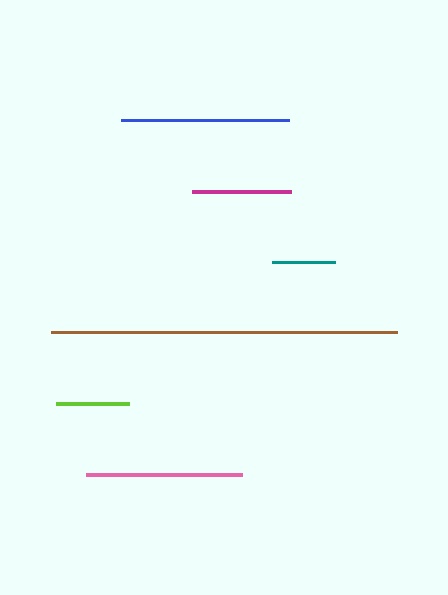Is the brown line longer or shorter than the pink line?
The brown line is longer than the pink line.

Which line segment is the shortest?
The teal line is the shortest at approximately 63 pixels.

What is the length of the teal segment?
The teal segment is approximately 63 pixels long.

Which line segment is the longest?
The brown line is the longest at approximately 346 pixels.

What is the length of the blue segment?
The blue segment is approximately 168 pixels long.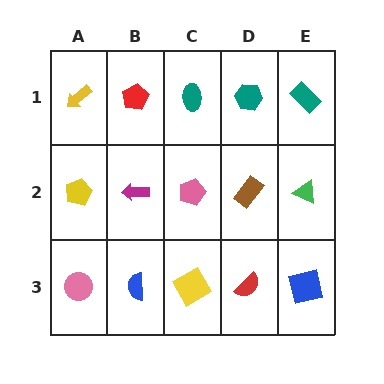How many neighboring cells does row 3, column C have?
3.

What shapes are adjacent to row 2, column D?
A teal hexagon (row 1, column D), a red semicircle (row 3, column D), a pink pentagon (row 2, column C), a green triangle (row 2, column E).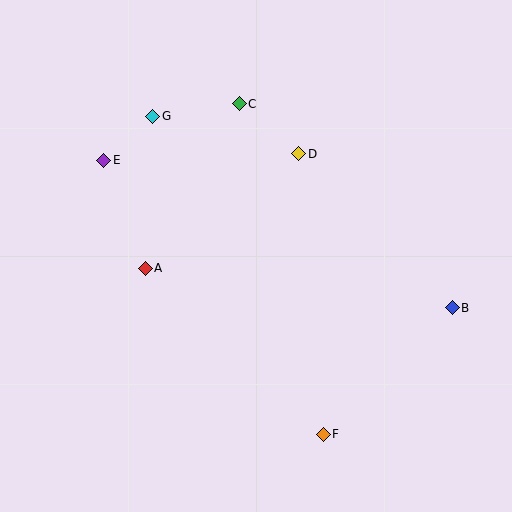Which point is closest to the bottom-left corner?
Point A is closest to the bottom-left corner.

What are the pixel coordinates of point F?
Point F is at (323, 434).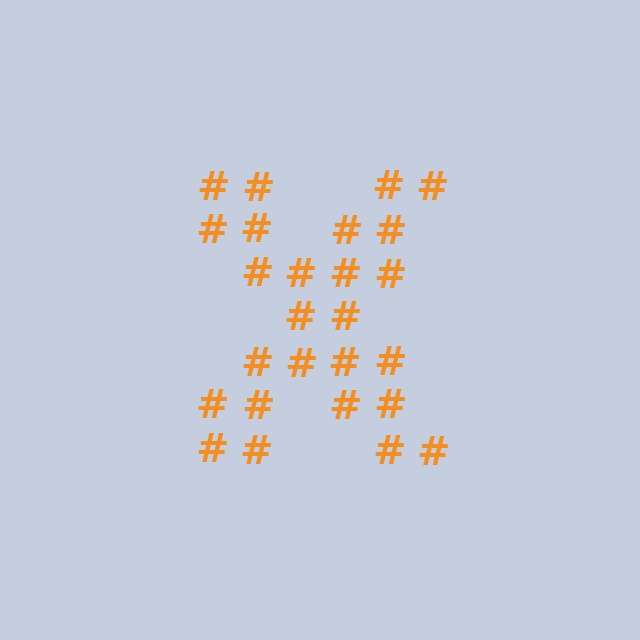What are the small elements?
The small elements are hash symbols.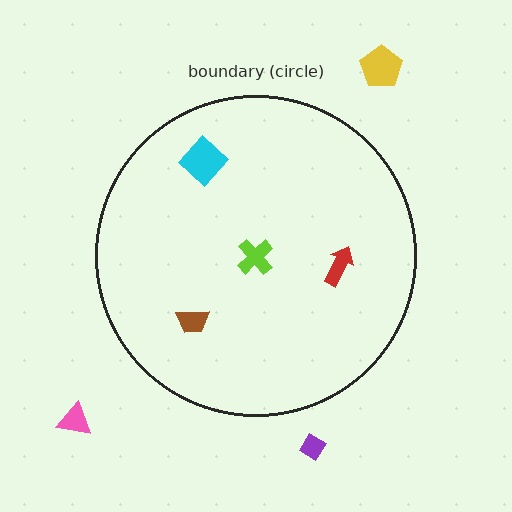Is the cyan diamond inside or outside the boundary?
Inside.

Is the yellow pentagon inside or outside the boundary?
Outside.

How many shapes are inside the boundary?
4 inside, 3 outside.